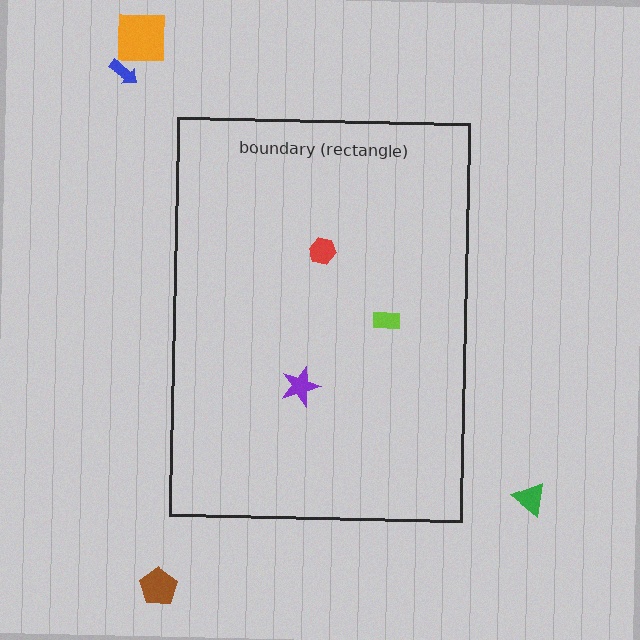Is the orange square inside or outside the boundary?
Outside.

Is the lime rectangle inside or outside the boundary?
Inside.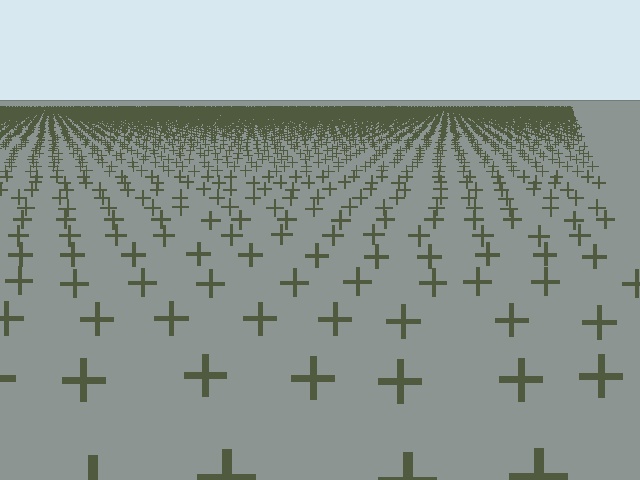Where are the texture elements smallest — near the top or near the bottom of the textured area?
Near the top.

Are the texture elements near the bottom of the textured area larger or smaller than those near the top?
Larger. Near the bottom, elements are closer to the viewer and appear at a bigger on-screen size.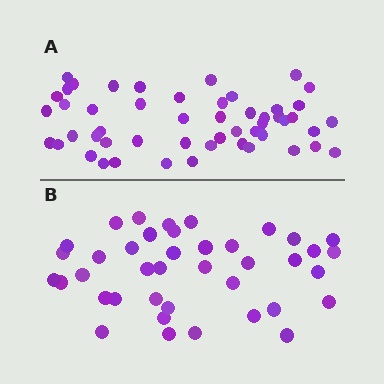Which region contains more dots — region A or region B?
Region A (the top region) has more dots.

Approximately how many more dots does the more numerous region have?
Region A has roughly 12 or so more dots than region B.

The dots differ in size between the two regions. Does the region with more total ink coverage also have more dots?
No. Region B has more total ink coverage because its dots are larger, but region A actually contains more individual dots. Total area can be misleading — the number of items is what matters here.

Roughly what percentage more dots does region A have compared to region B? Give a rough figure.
About 30% more.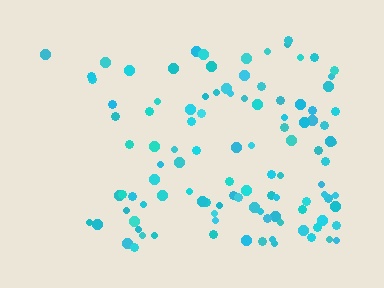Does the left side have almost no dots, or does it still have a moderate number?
Still a moderate number, just noticeably fewer than the right.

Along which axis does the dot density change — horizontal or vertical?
Horizontal.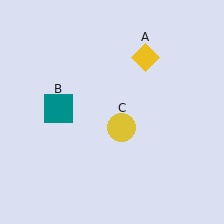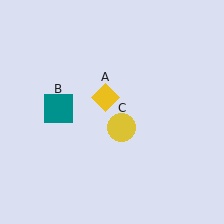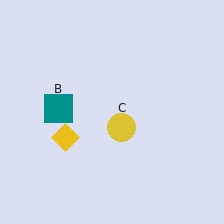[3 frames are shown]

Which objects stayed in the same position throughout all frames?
Teal square (object B) and yellow circle (object C) remained stationary.